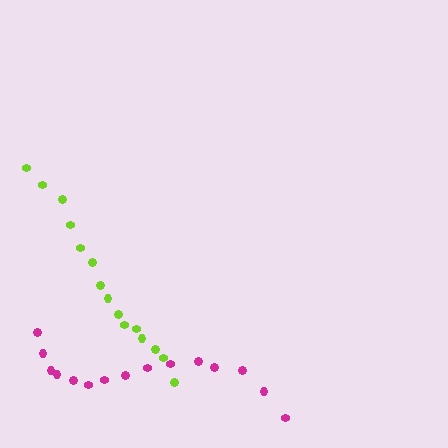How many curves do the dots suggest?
There are 2 distinct paths.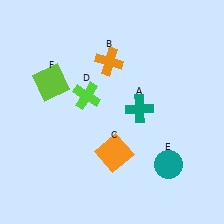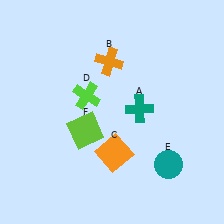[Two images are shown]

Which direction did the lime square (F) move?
The lime square (F) moved down.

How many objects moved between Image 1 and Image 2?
1 object moved between the two images.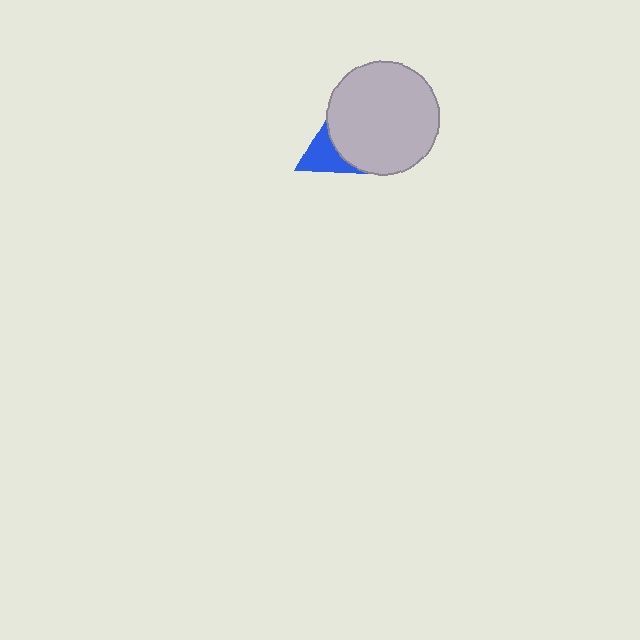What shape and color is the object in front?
The object in front is a light gray circle.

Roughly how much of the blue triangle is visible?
A small part of it is visible (roughly 39%).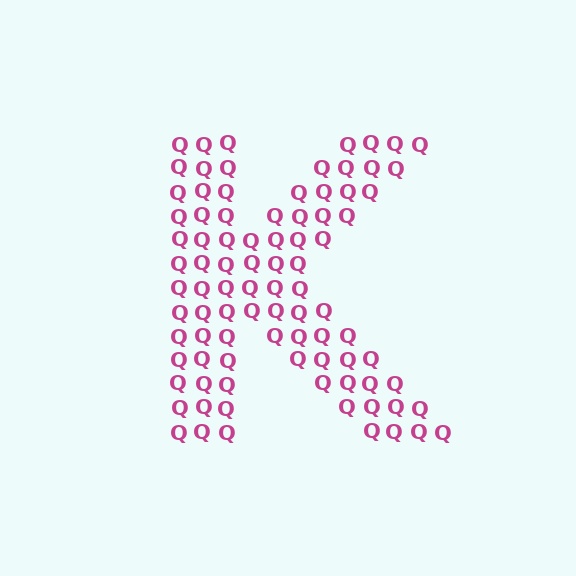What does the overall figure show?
The overall figure shows the letter K.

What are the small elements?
The small elements are letter Q's.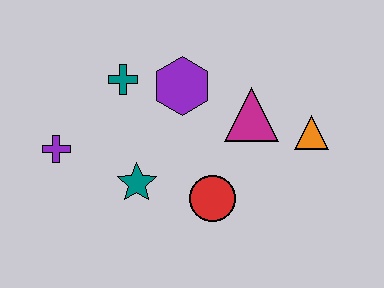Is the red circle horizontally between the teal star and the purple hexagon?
No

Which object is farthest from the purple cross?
The orange triangle is farthest from the purple cross.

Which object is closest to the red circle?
The teal star is closest to the red circle.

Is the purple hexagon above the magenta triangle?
Yes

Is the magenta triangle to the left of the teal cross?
No